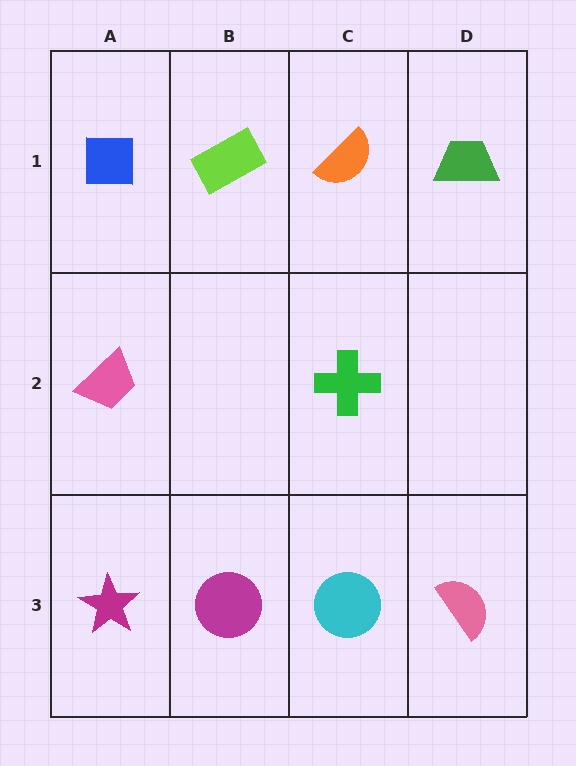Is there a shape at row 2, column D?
No, that cell is empty.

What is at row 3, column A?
A magenta star.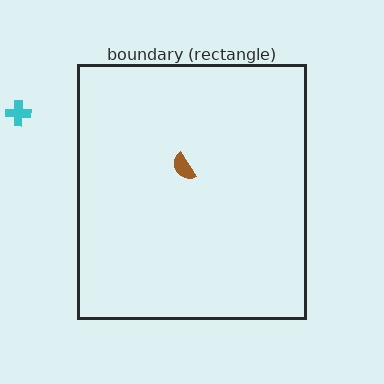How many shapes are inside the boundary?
1 inside, 1 outside.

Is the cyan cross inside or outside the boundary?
Outside.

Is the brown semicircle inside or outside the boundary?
Inside.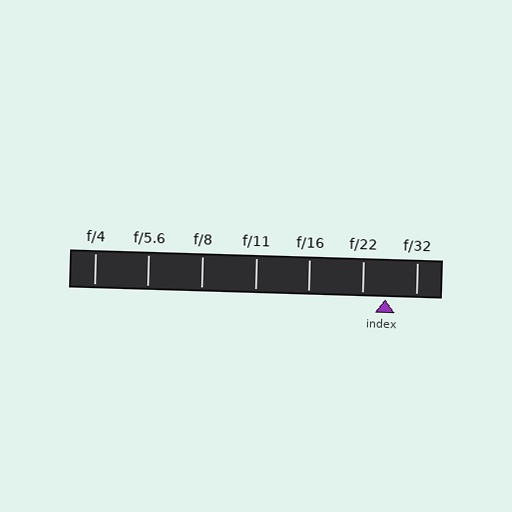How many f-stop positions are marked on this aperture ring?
There are 7 f-stop positions marked.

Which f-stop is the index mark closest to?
The index mark is closest to f/22.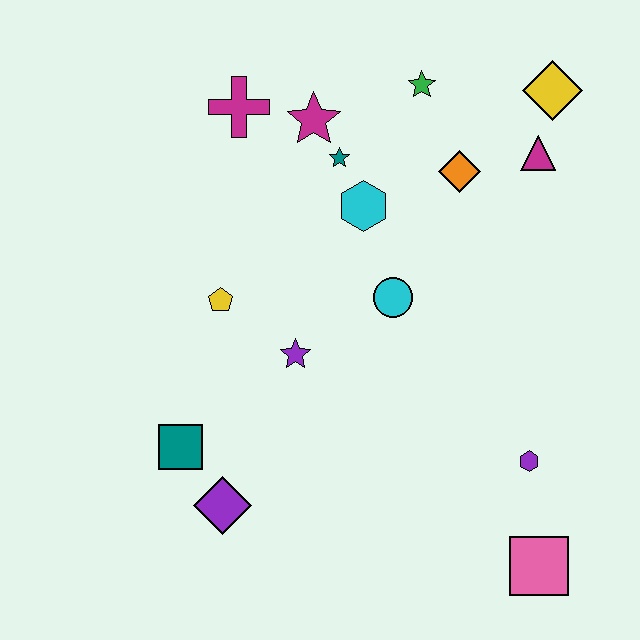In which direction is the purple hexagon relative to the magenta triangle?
The purple hexagon is below the magenta triangle.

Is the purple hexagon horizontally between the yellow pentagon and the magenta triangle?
Yes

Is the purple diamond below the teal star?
Yes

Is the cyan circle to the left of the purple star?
No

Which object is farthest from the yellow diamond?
The purple diamond is farthest from the yellow diamond.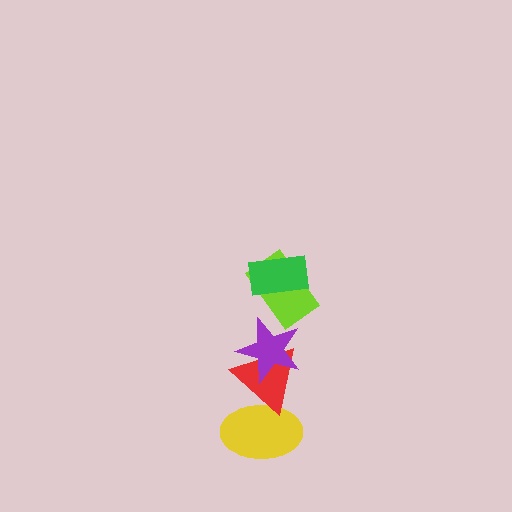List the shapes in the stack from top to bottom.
From top to bottom: the green rectangle, the lime rectangle, the purple star, the red triangle, the yellow ellipse.